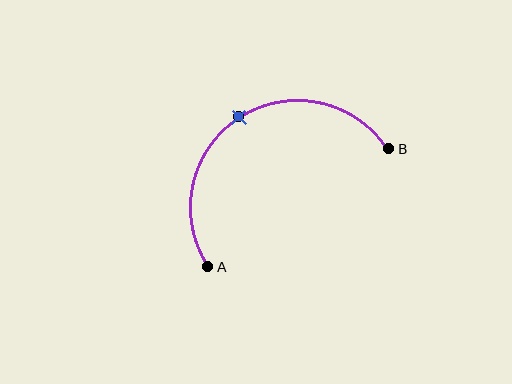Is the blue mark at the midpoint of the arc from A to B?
Yes. The blue mark lies on the arc at equal arc-length from both A and B — it is the arc midpoint.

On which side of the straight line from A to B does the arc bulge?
The arc bulges above the straight line connecting A and B.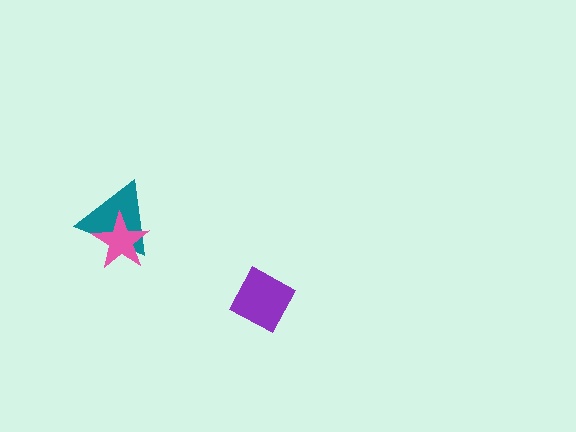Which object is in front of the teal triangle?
The pink star is in front of the teal triangle.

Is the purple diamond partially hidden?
No, no other shape covers it.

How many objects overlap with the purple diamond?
0 objects overlap with the purple diamond.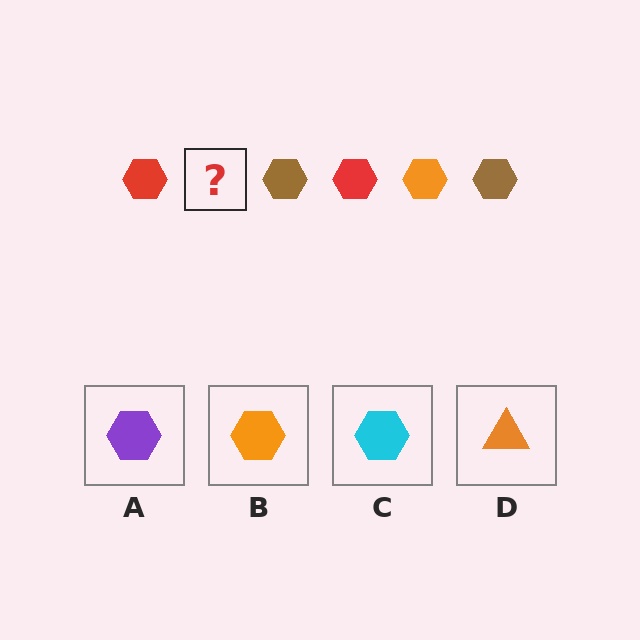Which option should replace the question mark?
Option B.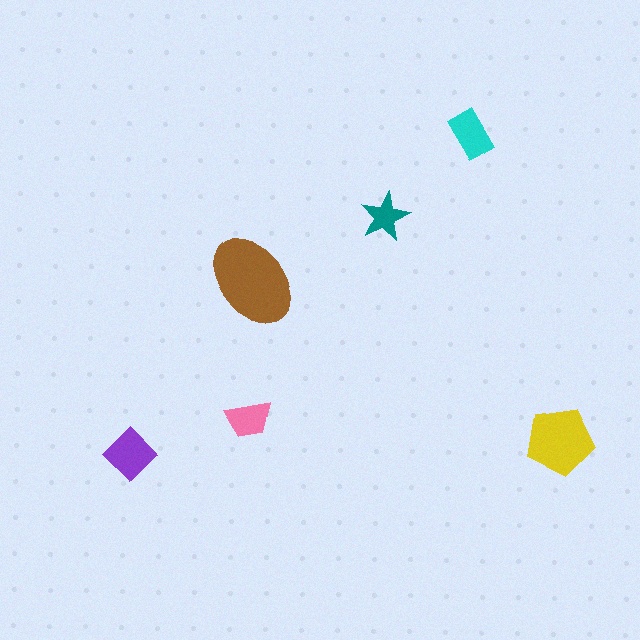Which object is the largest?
The brown ellipse.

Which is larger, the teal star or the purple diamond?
The purple diamond.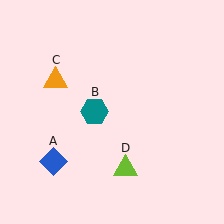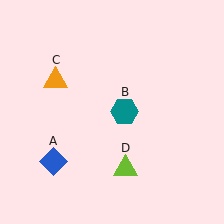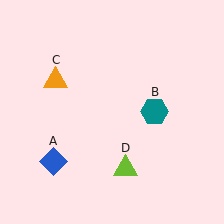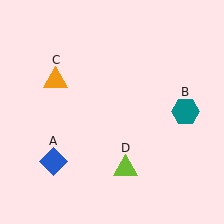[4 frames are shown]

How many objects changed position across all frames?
1 object changed position: teal hexagon (object B).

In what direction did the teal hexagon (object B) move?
The teal hexagon (object B) moved right.